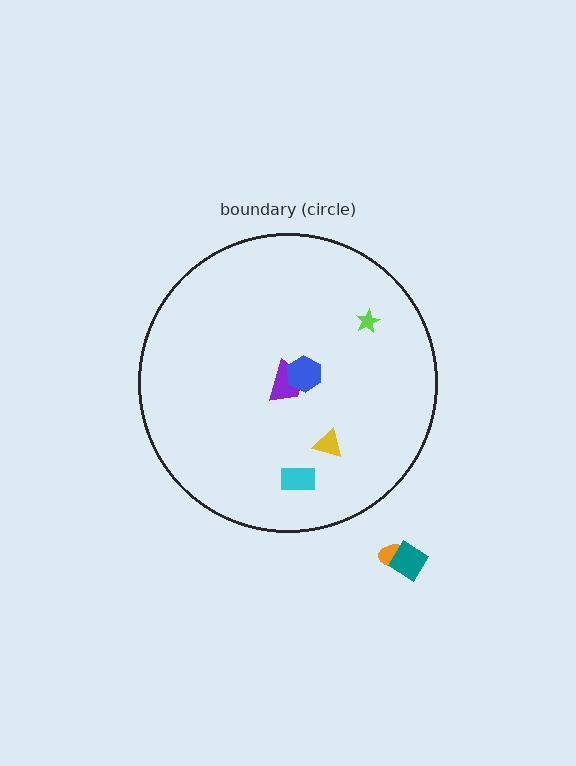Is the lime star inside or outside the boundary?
Inside.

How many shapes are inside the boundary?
5 inside, 2 outside.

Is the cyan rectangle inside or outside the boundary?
Inside.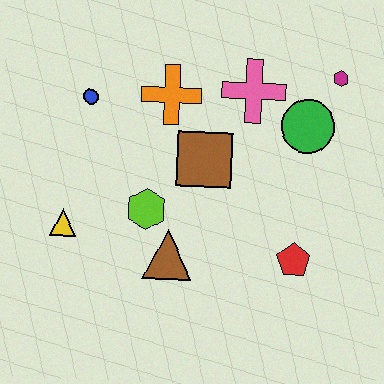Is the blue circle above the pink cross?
No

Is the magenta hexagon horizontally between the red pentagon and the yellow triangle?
No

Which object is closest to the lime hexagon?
The brown triangle is closest to the lime hexagon.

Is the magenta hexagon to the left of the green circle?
No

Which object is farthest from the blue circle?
The red pentagon is farthest from the blue circle.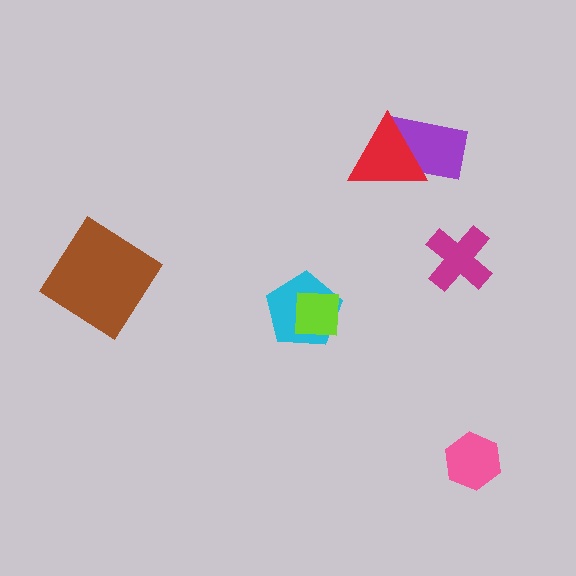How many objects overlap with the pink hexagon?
0 objects overlap with the pink hexagon.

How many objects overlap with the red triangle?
1 object overlaps with the red triangle.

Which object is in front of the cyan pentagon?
The lime square is in front of the cyan pentagon.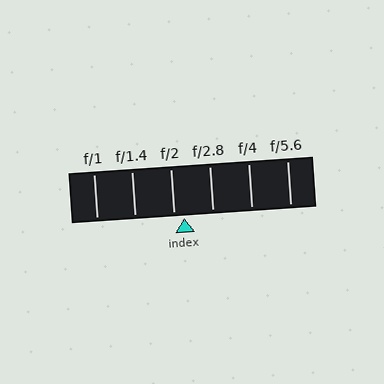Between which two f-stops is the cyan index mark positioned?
The index mark is between f/2 and f/2.8.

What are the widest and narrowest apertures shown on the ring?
The widest aperture shown is f/1 and the narrowest is f/5.6.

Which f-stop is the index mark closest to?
The index mark is closest to f/2.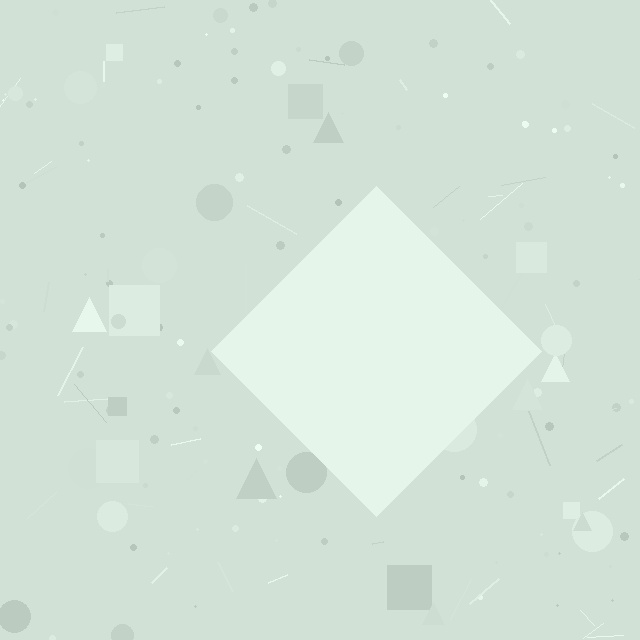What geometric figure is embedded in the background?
A diamond is embedded in the background.